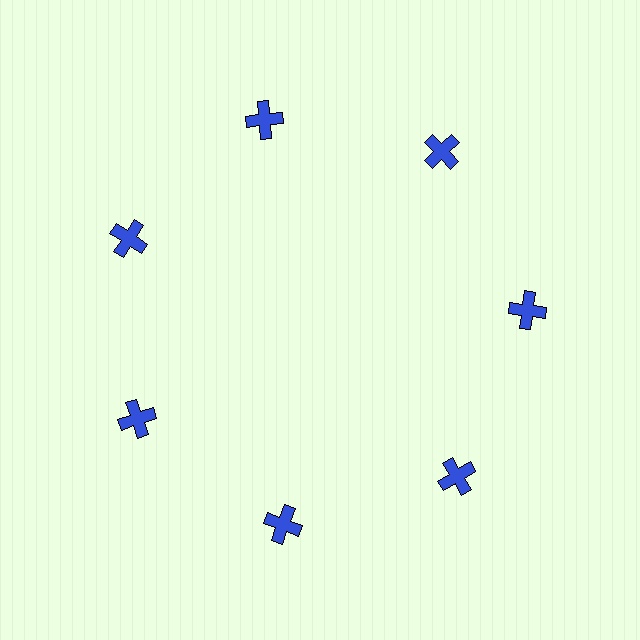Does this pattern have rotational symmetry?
Yes, this pattern has 7-fold rotational symmetry. It looks the same after rotating 51 degrees around the center.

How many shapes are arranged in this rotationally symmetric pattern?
There are 7 shapes, arranged in 7 groups of 1.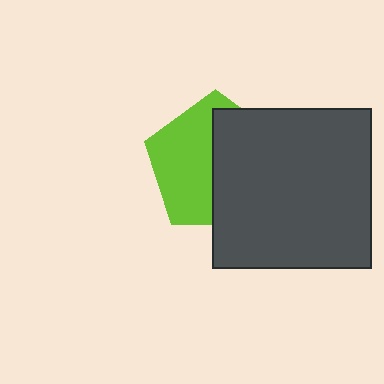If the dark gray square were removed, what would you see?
You would see the complete lime pentagon.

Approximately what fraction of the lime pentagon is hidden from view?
Roughly 52% of the lime pentagon is hidden behind the dark gray square.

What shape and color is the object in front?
The object in front is a dark gray square.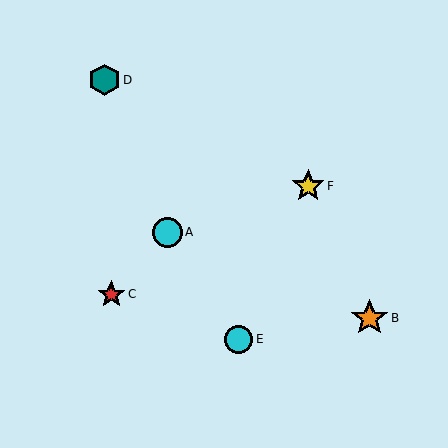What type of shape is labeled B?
Shape B is an orange star.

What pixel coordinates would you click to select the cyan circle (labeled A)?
Click at (167, 232) to select the cyan circle A.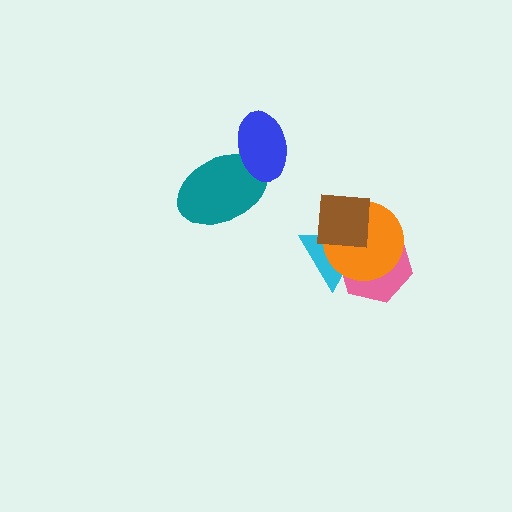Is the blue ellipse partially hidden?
No, no other shape covers it.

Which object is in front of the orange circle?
The brown square is in front of the orange circle.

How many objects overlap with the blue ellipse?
1 object overlaps with the blue ellipse.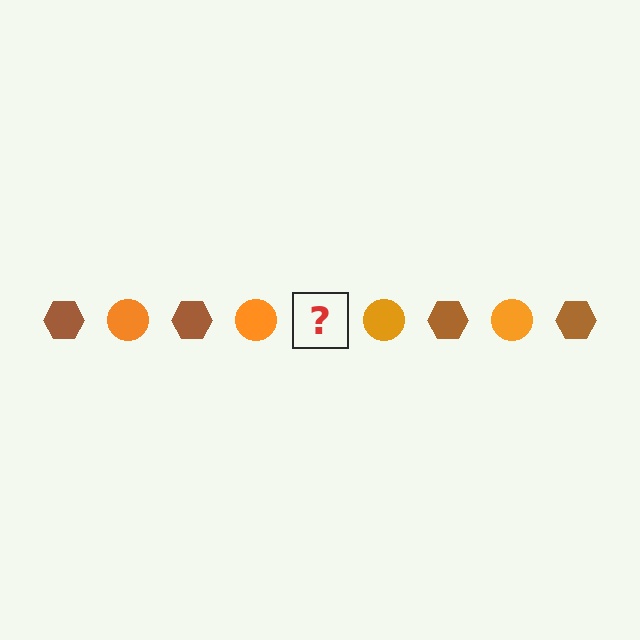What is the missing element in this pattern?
The missing element is a brown hexagon.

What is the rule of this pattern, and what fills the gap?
The rule is that the pattern alternates between brown hexagon and orange circle. The gap should be filled with a brown hexagon.